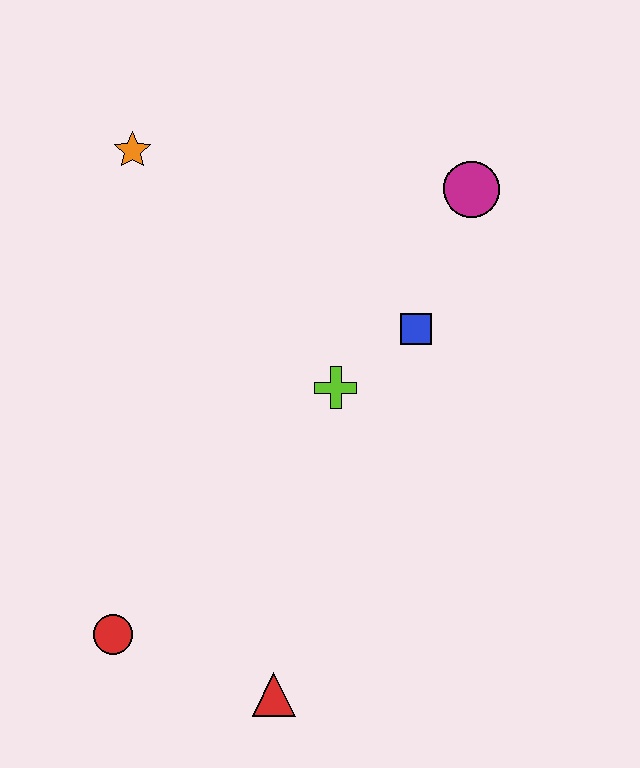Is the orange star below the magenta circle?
No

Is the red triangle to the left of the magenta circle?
Yes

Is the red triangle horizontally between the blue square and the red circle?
Yes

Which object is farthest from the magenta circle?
The red circle is farthest from the magenta circle.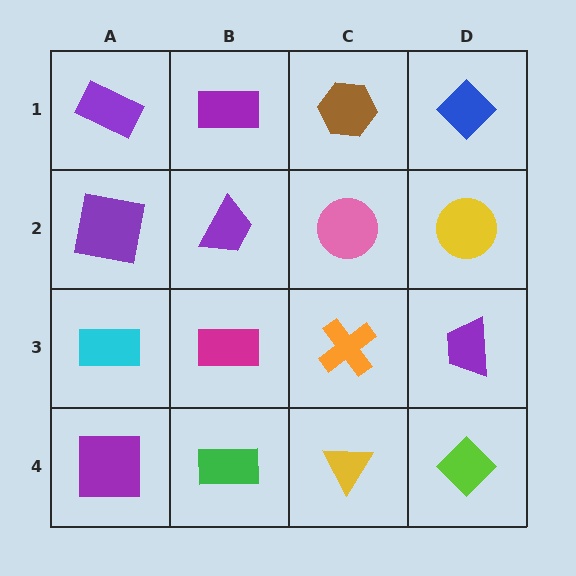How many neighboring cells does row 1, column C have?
3.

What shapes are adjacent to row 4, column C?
An orange cross (row 3, column C), a green rectangle (row 4, column B), a lime diamond (row 4, column D).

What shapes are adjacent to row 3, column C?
A pink circle (row 2, column C), a yellow triangle (row 4, column C), a magenta rectangle (row 3, column B), a purple trapezoid (row 3, column D).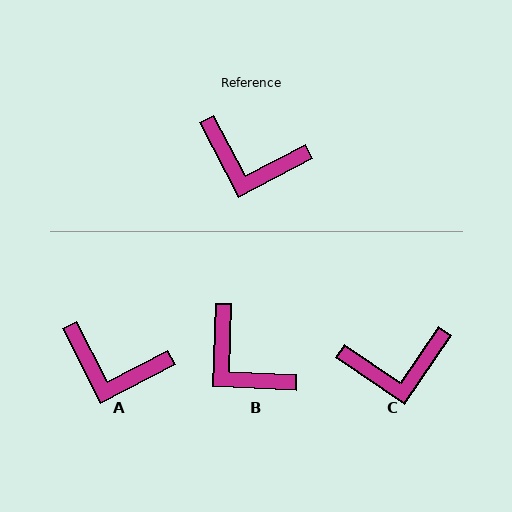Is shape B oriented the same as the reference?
No, it is off by about 30 degrees.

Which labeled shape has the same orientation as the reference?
A.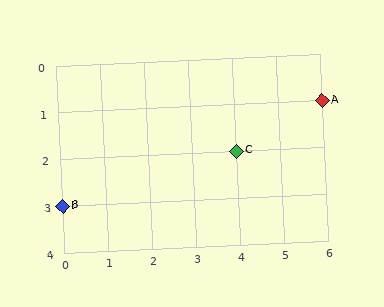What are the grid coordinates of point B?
Point B is at grid coordinates (0, 3).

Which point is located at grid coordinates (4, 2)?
Point C is at (4, 2).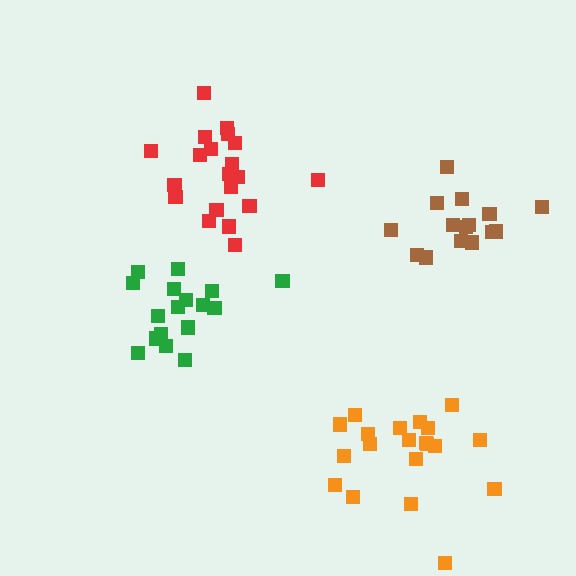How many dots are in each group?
Group 1: 20 dots, Group 2: 15 dots, Group 3: 17 dots, Group 4: 20 dots (72 total).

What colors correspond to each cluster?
The clusters are colored: red, brown, green, orange.